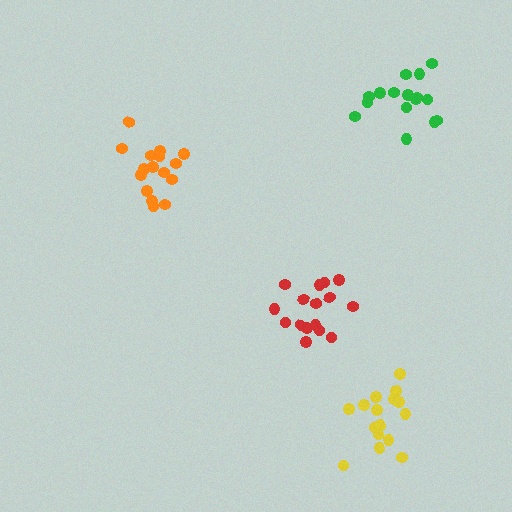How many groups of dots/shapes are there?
There are 4 groups.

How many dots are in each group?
Group 1: 16 dots, Group 2: 16 dots, Group 3: 18 dots, Group 4: 16 dots (66 total).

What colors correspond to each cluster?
The clusters are colored: orange, red, yellow, green.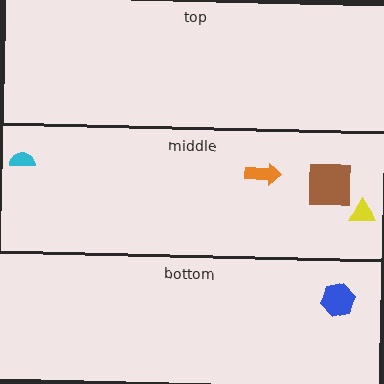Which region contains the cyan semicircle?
The middle region.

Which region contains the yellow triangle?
The middle region.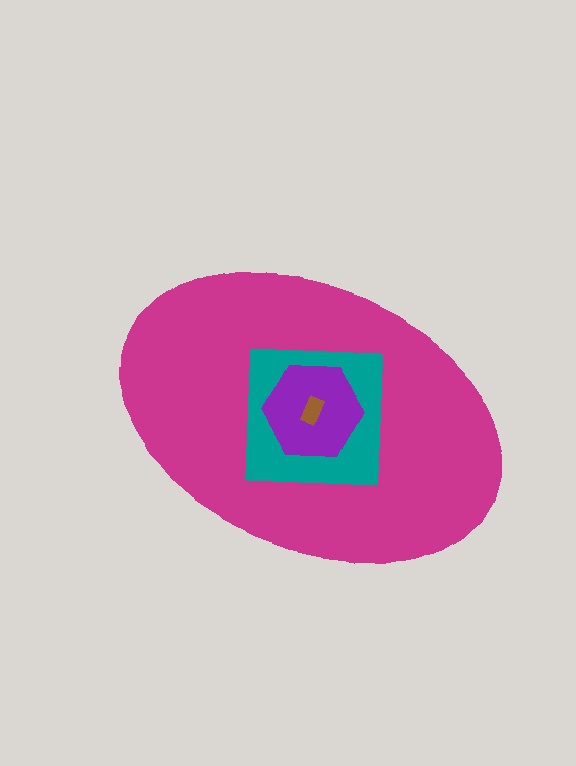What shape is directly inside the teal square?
The purple hexagon.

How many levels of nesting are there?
4.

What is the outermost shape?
The magenta ellipse.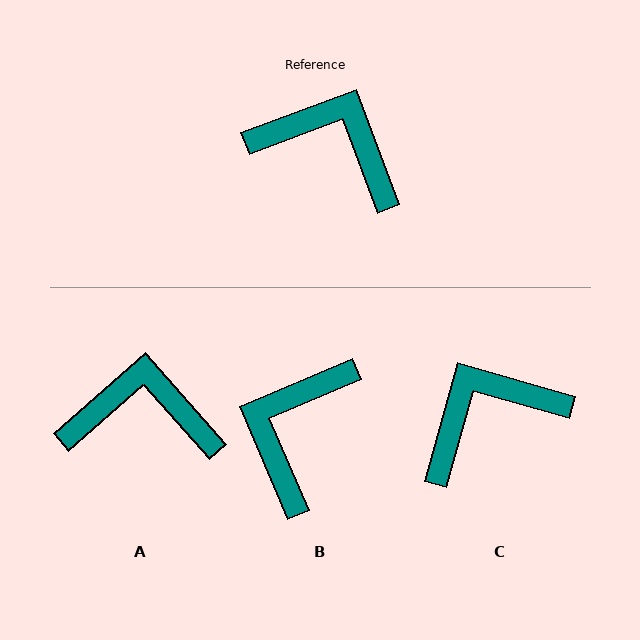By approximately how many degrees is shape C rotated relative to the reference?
Approximately 54 degrees counter-clockwise.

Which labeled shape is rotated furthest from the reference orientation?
B, about 93 degrees away.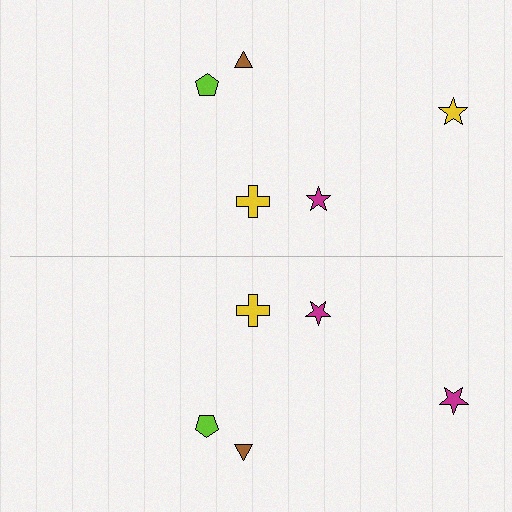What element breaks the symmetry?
The magenta star on the bottom side breaks the symmetry — its mirror counterpart is yellow.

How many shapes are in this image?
There are 10 shapes in this image.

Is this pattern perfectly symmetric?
No, the pattern is not perfectly symmetric. The magenta star on the bottom side breaks the symmetry — its mirror counterpart is yellow.